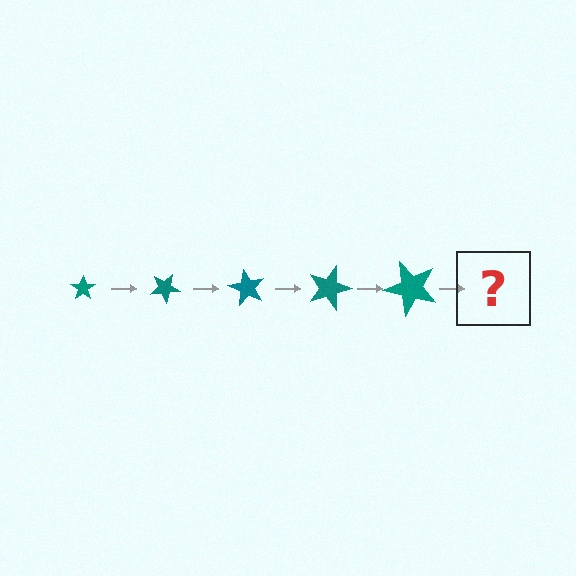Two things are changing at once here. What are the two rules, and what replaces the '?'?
The two rules are that the star grows larger each step and it rotates 30 degrees each step. The '?' should be a star, larger than the previous one and rotated 150 degrees from the start.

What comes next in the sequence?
The next element should be a star, larger than the previous one and rotated 150 degrees from the start.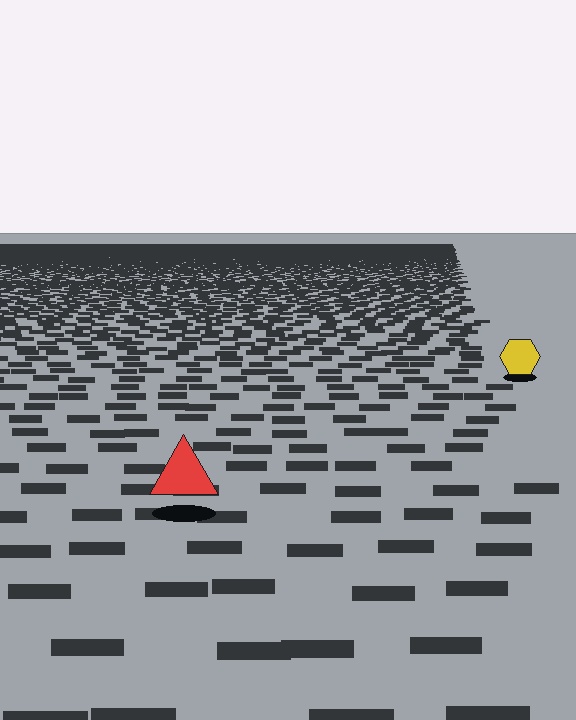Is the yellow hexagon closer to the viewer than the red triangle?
No. The red triangle is closer — you can tell from the texture gradient: the ground texture is coarser near it.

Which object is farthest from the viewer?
The yellow hexagon is farthest from the viewer. It appears smaller and the ground texture around it is denser.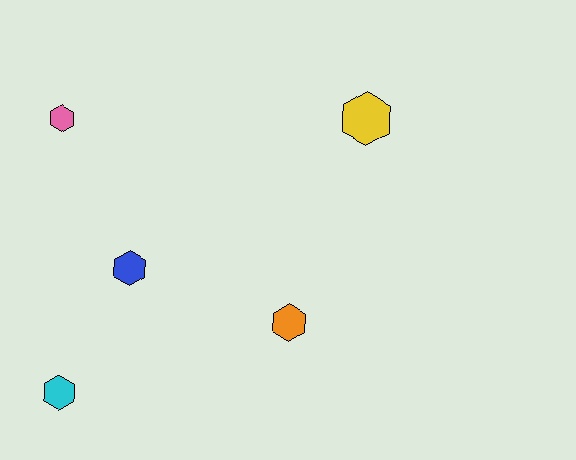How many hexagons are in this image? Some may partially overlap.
There are 5 hexagons.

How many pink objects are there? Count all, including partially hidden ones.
There is 1 pink object.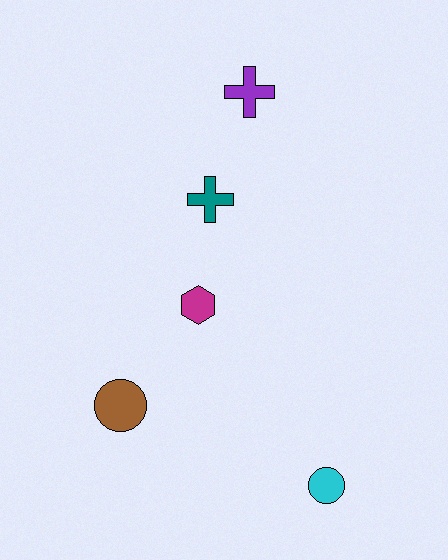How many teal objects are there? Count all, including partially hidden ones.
There is 1 teal object.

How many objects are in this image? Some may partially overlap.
There are 5 objects.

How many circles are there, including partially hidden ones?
There are 2 circles.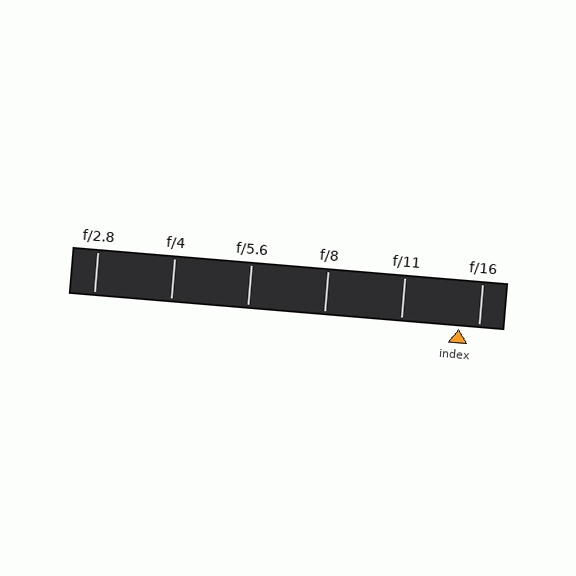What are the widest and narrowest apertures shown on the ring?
The widest aperture shown is f/2.8 and the narrowest is f/16.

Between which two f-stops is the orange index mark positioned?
The index mark is between f/11 and f/16.